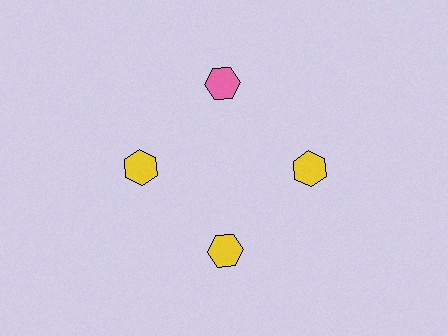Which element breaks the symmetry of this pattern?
The pink hexagon at roughly the 12 o'clock position breaks the symmetry. All other shapes are yellow hexagons.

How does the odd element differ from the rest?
It has a different color: pink instead of yellow.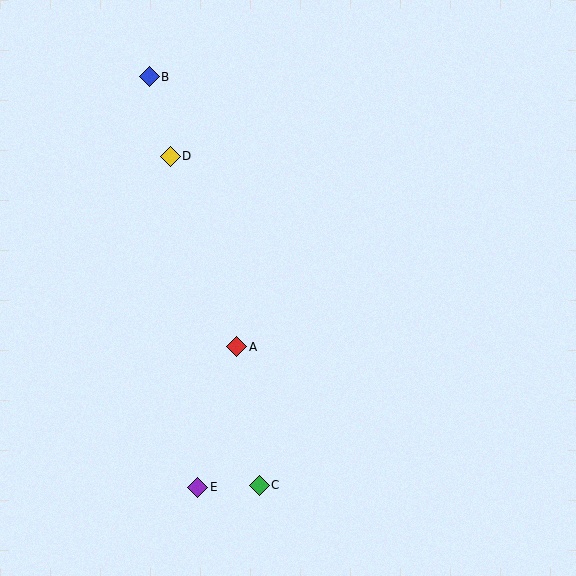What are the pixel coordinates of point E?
Point E is at (198, 487).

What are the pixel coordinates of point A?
Point A is at (237, 347).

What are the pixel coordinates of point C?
Point C is at (259, 485).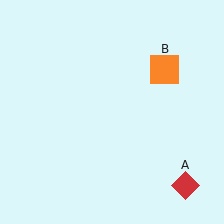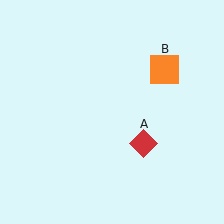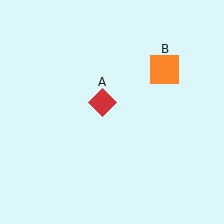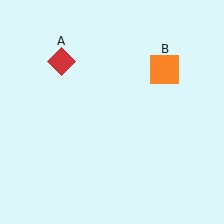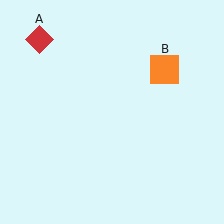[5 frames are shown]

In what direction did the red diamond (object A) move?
The red diamond (object A) moved up and to the left.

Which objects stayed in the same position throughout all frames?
Orange square (object B) remained stationary.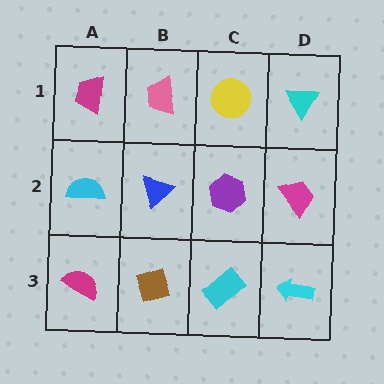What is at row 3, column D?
A cyan arrow.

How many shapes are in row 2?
4 shapes.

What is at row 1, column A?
A magenta trapezoid.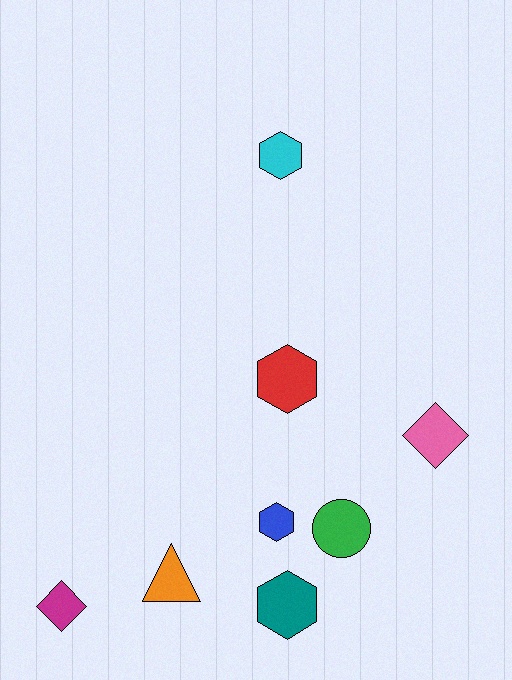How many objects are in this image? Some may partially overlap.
There are 8 objects.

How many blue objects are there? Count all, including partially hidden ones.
There is 1 blue object.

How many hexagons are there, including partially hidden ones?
There are 4 hexagons.